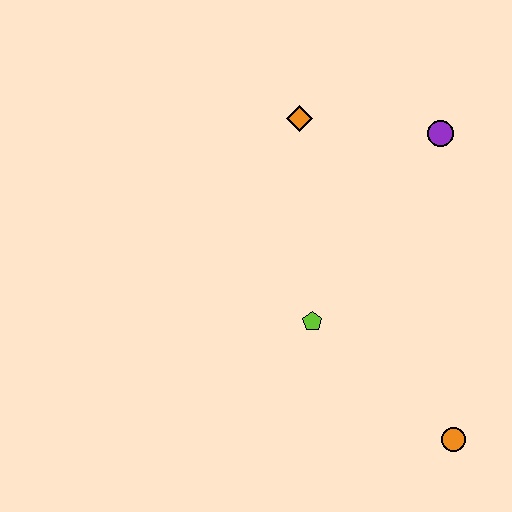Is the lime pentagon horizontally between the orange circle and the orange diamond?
Yes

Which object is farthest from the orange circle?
The orange diamond is farthest from the orange circle.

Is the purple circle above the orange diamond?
No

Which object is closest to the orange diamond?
The purple circle is closest to the orange diamond.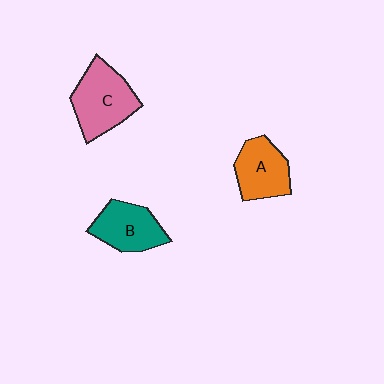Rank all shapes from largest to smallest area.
From largest to smallest: C (pink), B (teal), A (orange).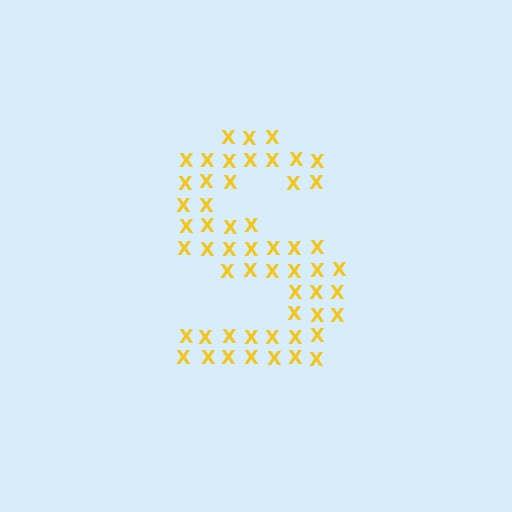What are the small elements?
The small elements are letter X's.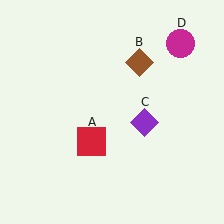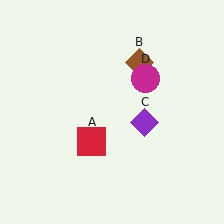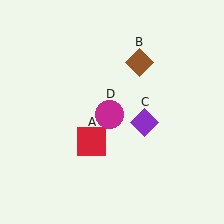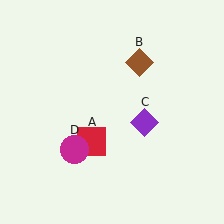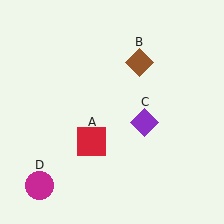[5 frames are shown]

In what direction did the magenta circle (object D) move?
The magenta circle (object D) moved down and to the left.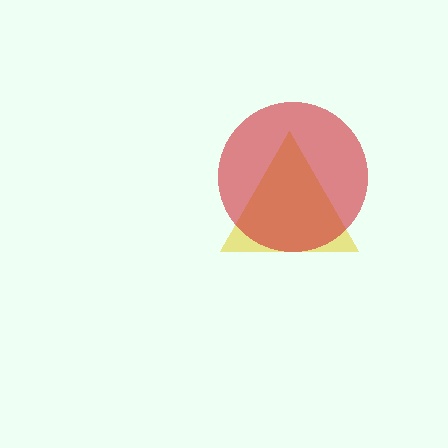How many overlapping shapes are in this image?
There are 2 overlapping shapes in the image.